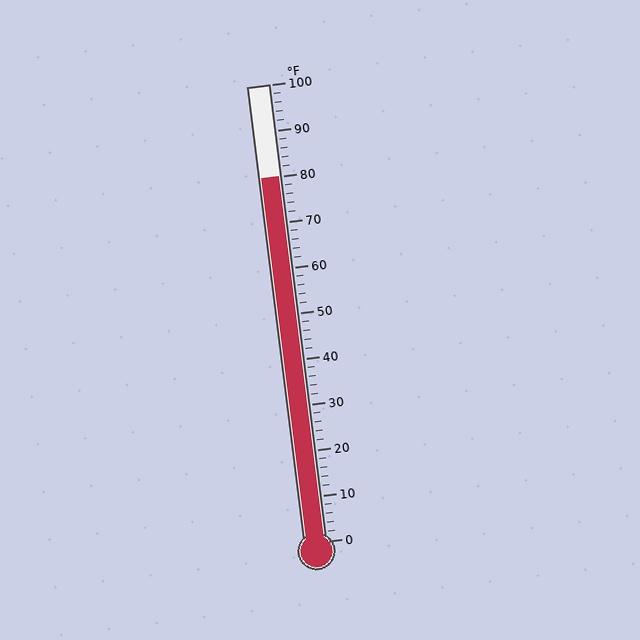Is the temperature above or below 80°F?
The temperature is at 80°F.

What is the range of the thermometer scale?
The thermometer scale ranges from 0°F to 100°F.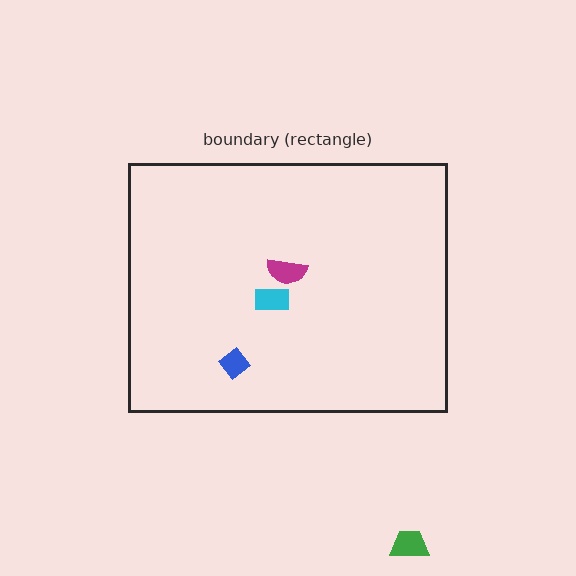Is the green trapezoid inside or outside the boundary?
Outside.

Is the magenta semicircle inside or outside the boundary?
Inside.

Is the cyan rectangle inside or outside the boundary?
Inside.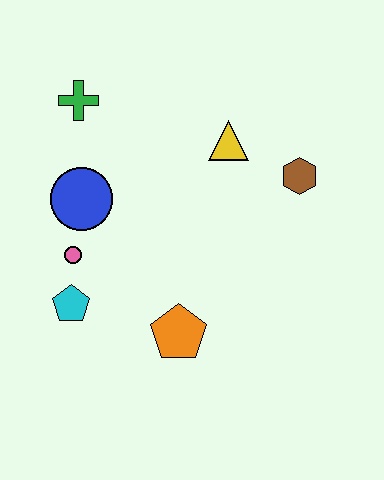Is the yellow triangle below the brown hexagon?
No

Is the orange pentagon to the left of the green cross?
No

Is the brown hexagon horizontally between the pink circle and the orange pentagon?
No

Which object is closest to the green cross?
The blue circle is closest to the green cross.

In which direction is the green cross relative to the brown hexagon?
The green cross is to the left of the brown hexagon.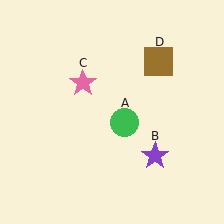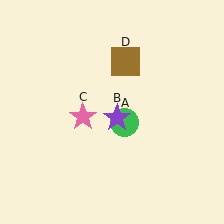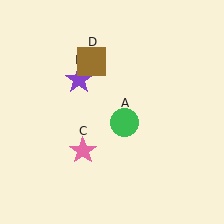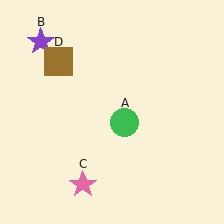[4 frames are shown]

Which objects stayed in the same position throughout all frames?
Green circle (object A) remained stationary.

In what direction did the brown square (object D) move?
The brown square (object D) moved left.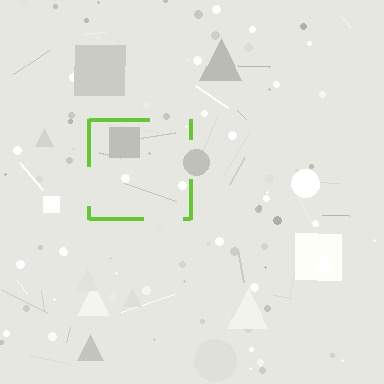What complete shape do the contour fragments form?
The contour fragments form a square.